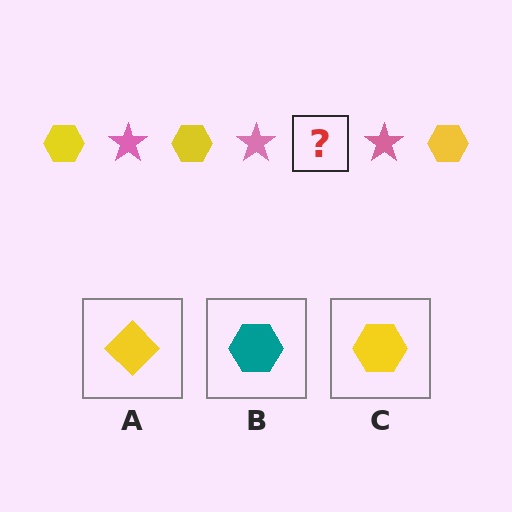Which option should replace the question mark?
Option C.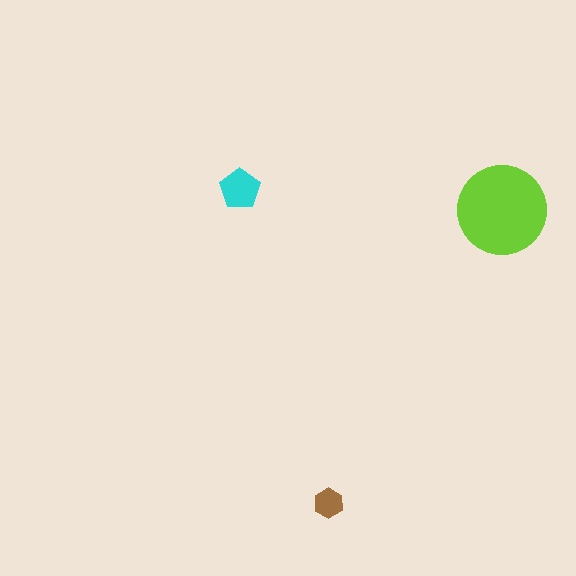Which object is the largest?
The lime circle.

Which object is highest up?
The cyan pentagon is topmost.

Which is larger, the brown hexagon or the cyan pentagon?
The cyan pentagon.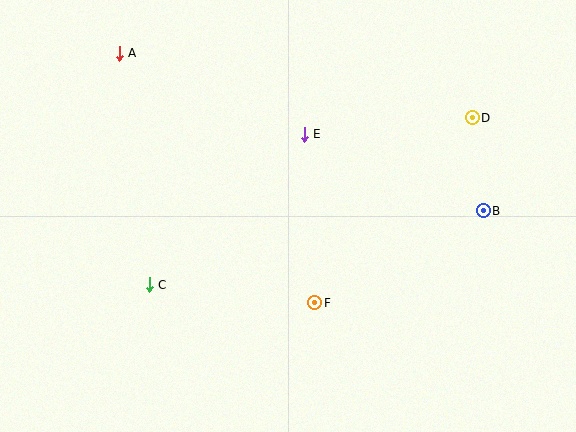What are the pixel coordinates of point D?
Point D is at (472, 118).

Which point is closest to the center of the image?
Point E at (304, 134) is closest to the center.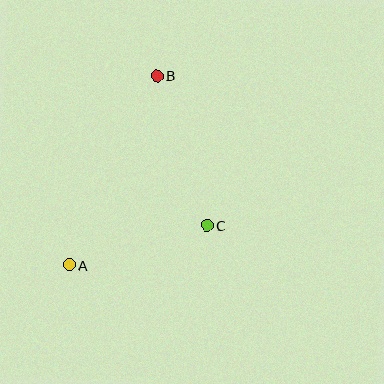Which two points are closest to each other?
Points A and C are closest to each other.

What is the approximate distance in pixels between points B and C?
The distance between B and C is approximately 158 pixels.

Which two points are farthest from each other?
Points A and B are farthest from each other.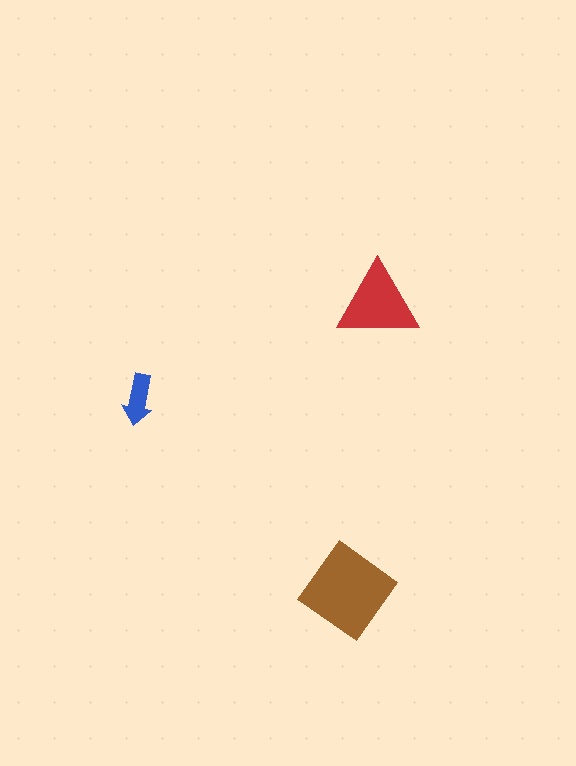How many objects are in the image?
There are 3 objects in the image.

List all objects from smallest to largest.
The blue arrow, the red triangle, the brown diamond.